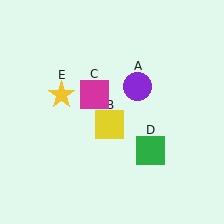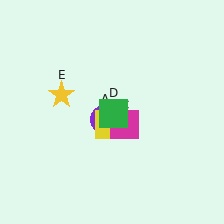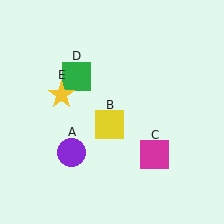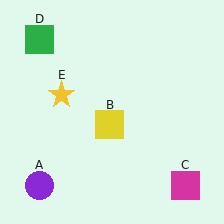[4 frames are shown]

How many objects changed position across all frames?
3 objects changed position: purple circle (object A), magenta square (object C), green square (object D).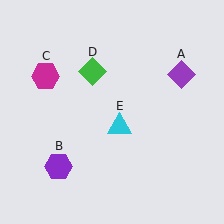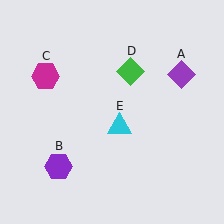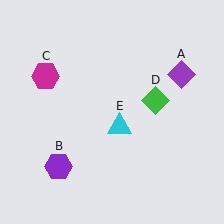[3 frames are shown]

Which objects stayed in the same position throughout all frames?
Purple diamond (object A) and purple hexagon (object B) and magenta hexagon (object C) and cyan triangle (object E) remained stationary.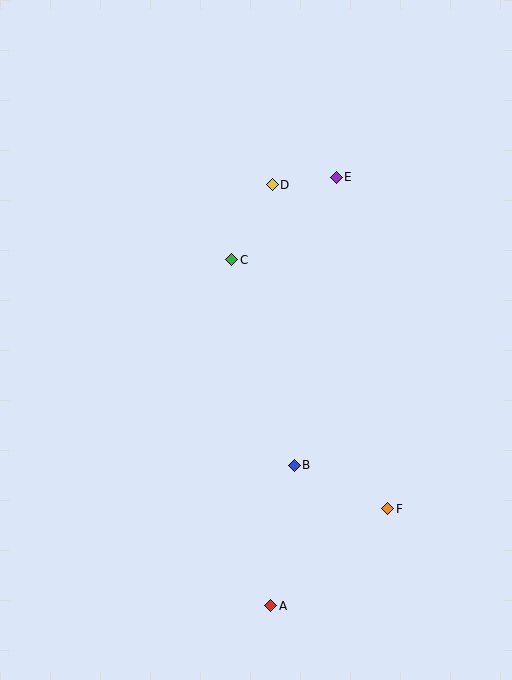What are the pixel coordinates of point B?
Point B is at (294, 465).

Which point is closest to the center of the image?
Point C at (232, 260) is closest to the center.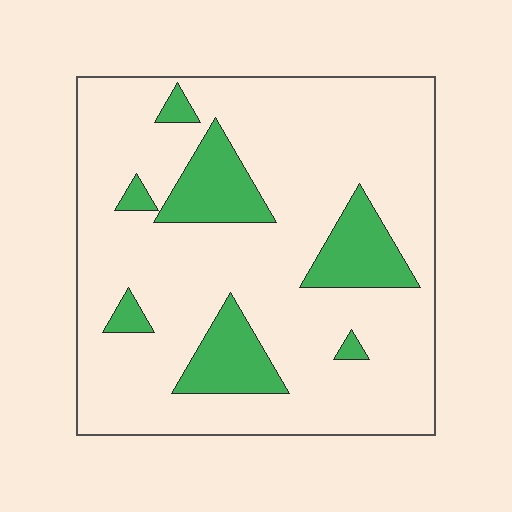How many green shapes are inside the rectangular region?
7.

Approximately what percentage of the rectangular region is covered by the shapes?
Approximately 20%.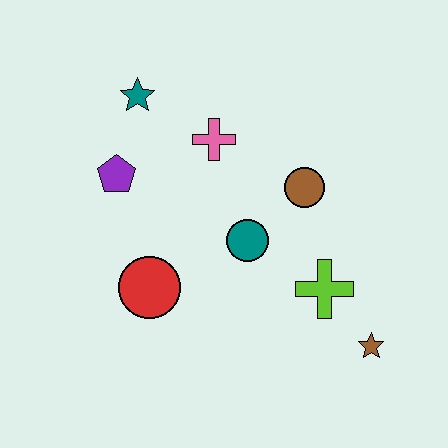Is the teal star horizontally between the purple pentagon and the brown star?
Yes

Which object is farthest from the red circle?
The brown star is farthest from the red circle.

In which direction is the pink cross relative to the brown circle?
The pink cross is to the left of the brown circle.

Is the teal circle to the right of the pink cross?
Yes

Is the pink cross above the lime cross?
Yes